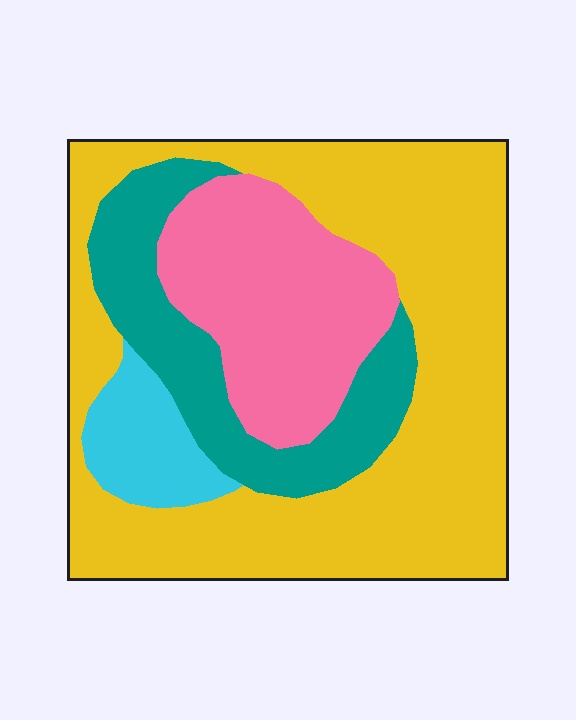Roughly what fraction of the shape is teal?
Teal takes up about one sixth (1/6) of the shape.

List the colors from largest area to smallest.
From largest to smallest: yellow, pink, teal, cyan.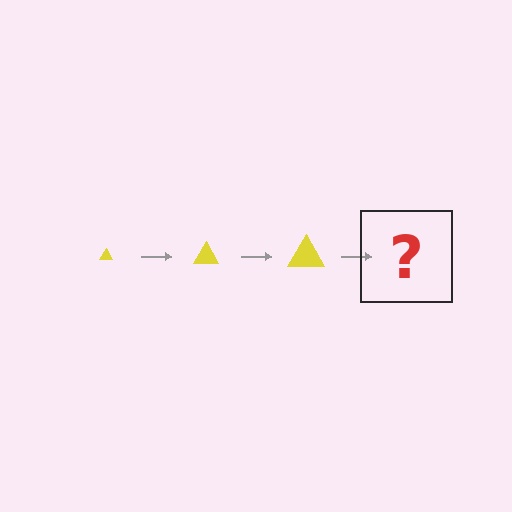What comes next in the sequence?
The next element should be a yellow triangle, larger than the previous one.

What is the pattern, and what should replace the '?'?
The pattern is that the triangle gets progressively larger each step. The '?' should be a yellow triangle, larger than the previous one.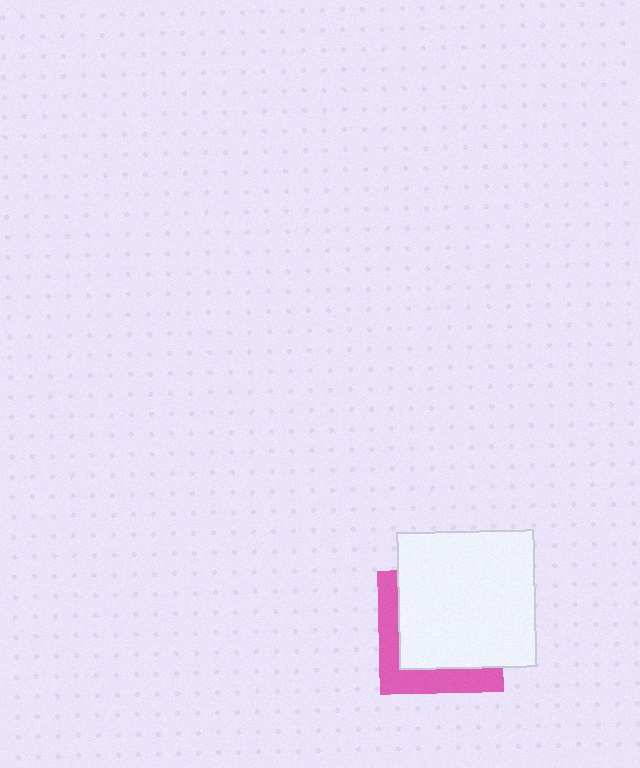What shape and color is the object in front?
The object in front is a white square.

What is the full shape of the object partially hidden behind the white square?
The partially hidden object is a pink square.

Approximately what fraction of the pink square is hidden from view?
Roughly 68% of the pink square is hidden behind the white square.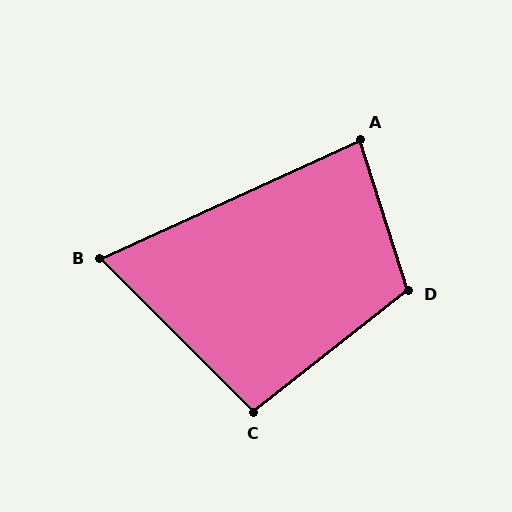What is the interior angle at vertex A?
Approximately 83 degrees (acute).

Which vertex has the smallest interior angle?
B, at approximately 69 degrees.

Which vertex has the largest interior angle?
D, at approximately 111 degrees.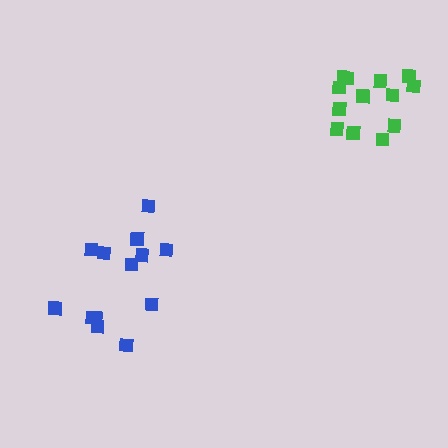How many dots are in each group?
Group 1: 13 dots, Group 2: 13 dots (26 total).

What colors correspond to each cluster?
The clusters are colored: blue, green.